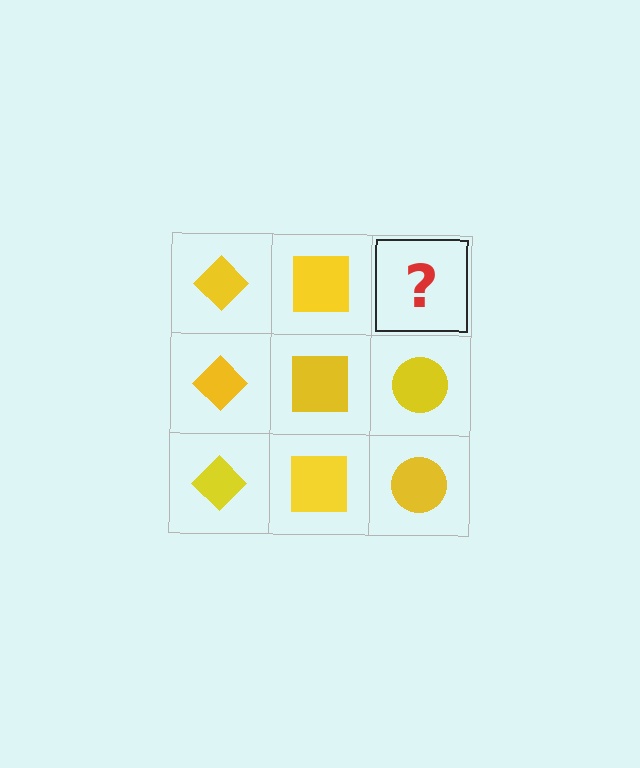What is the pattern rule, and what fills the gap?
The rule is that each column has a consistent shape. The gap should be filled with a yellow circle.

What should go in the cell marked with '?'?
The missing cell should contain a yellow circle.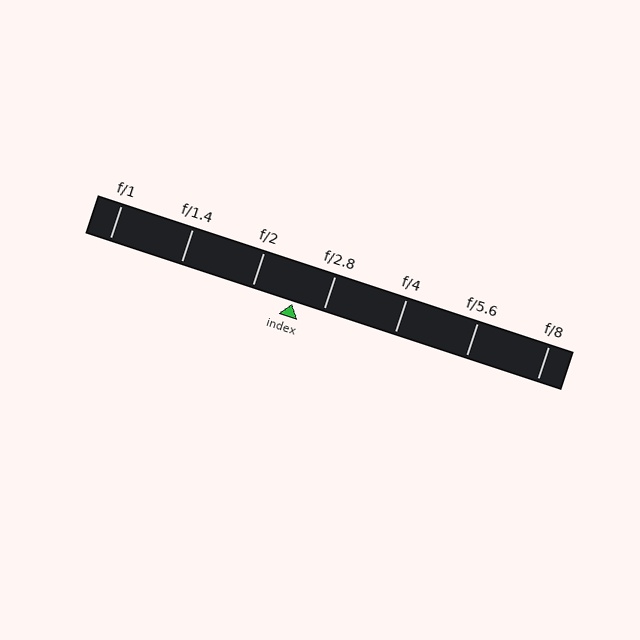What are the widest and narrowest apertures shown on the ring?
The widest aperture shown is f/1 and the narrowest is f/8.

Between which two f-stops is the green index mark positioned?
The index mark is between f/2 and f/2.8.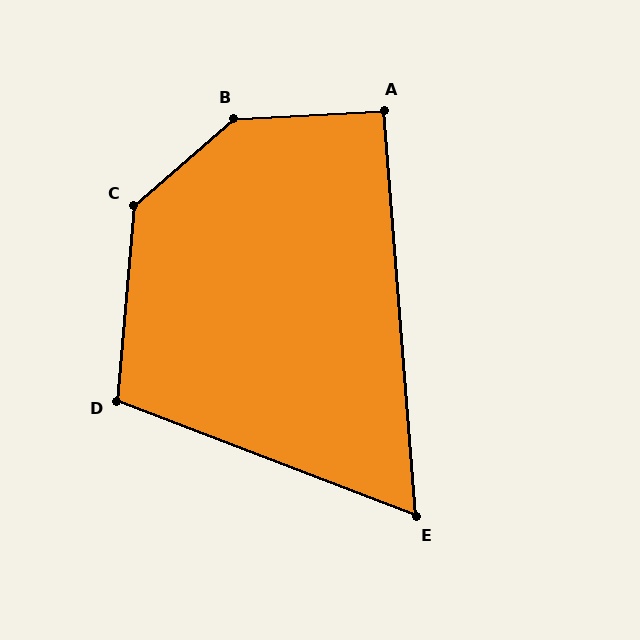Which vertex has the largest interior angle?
B, at approximately 142 degrees.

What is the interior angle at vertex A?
Approximately 91 degrees (approximately right).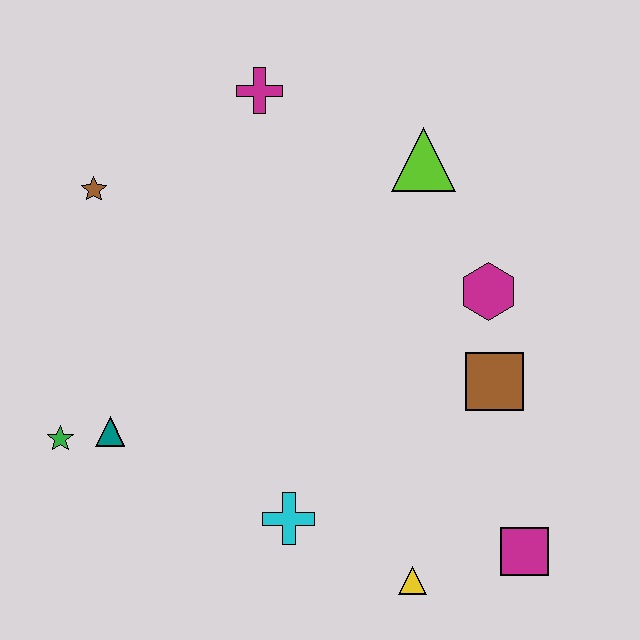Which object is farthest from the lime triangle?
The green star is farthest from the lime triangle.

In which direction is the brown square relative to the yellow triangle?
The brown square is above the yellow triangle.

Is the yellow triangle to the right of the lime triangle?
No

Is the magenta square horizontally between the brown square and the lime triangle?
No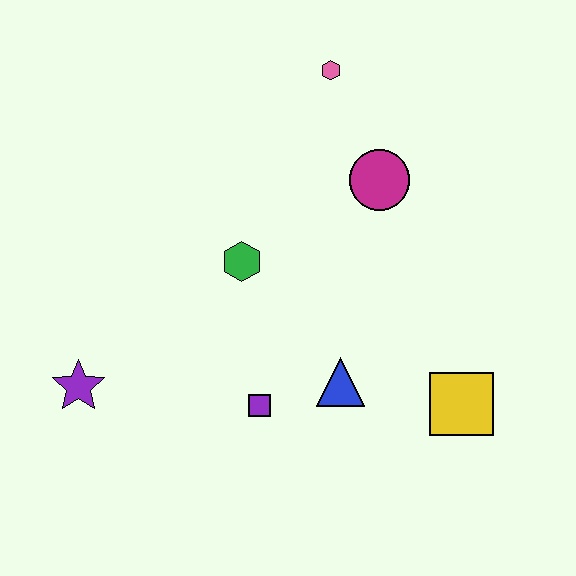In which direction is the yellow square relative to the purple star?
The yellow square is to the right of the purple star.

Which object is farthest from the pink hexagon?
The purple star is farthest from the pink hexagon.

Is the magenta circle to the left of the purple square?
No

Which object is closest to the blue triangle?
The purple square is closest to the blue triangle.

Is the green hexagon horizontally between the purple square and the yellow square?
No